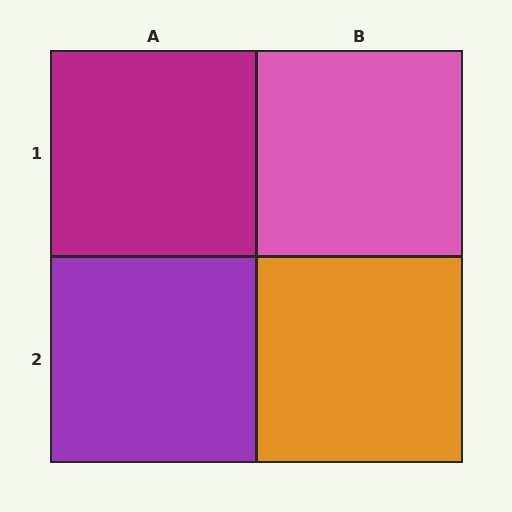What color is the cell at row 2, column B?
Orange.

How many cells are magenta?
1 cell is magenta.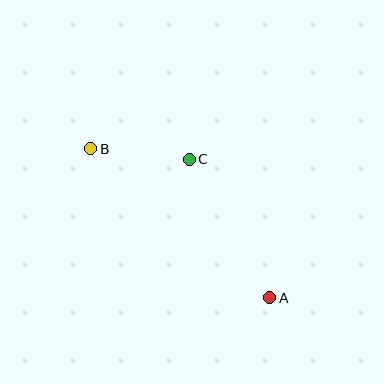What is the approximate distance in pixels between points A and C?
The distance between A and C is approximately 160 pixels.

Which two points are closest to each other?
Points B and C are closest to each other.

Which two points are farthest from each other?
Points A and B are farthest from each other.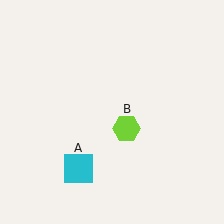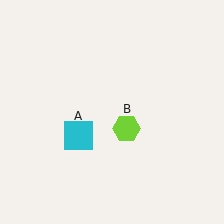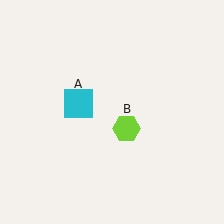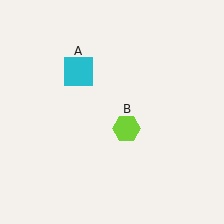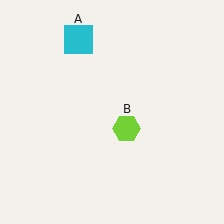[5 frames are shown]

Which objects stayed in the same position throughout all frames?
Lime hexagon (object B) remained stationary.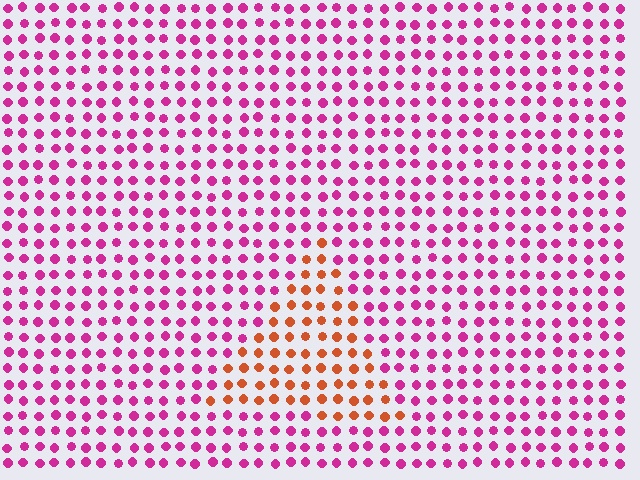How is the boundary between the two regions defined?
The boundary is defined purely by a slight shift in hue (about 55 degrees). Spacing, size, and orientation are identical on both sides.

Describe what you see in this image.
The image is filled with small magenta elements in a uniform arrangement. A triangle-shaped region is visible where the elements are tinted to a slightly different hue, forming a subtle color boundary.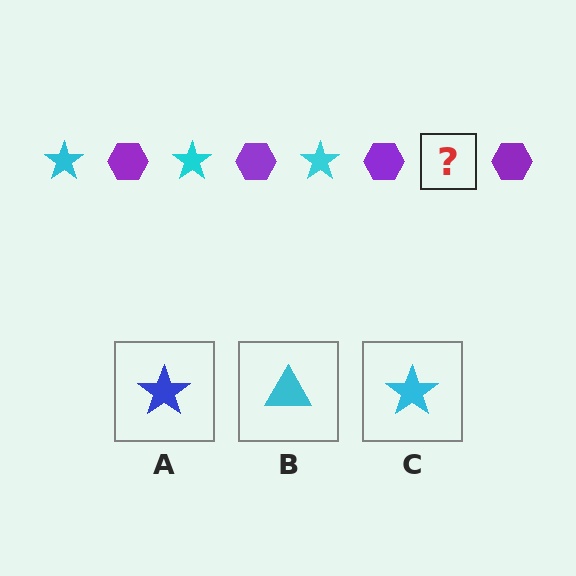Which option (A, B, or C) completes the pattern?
C.